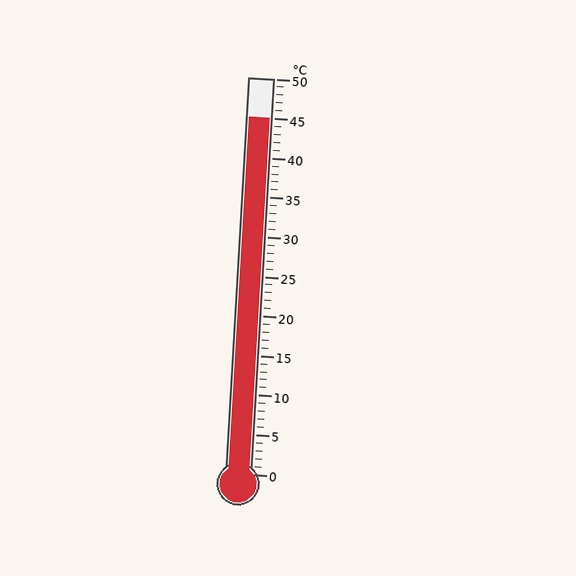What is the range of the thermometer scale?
The thermometer scale ranges from 0°C to 50°C.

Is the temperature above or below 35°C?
The temperature is above 35°C.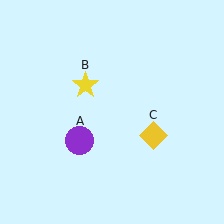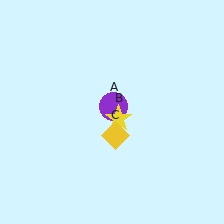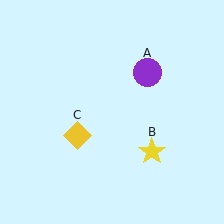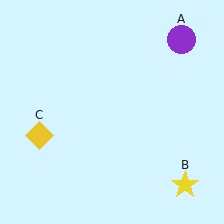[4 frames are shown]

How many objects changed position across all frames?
3 objects changed position: purple circle (object A), yellow star (object B), yellow diamond (object C).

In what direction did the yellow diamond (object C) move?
The yellow diamond (object C) moved left.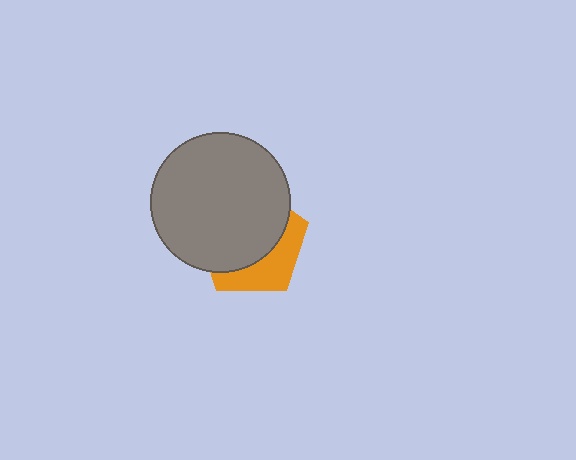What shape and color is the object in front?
The object in front is a gray circle.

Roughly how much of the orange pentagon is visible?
A small part of it is visible (roughly 35%).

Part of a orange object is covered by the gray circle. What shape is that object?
It is a pentagon.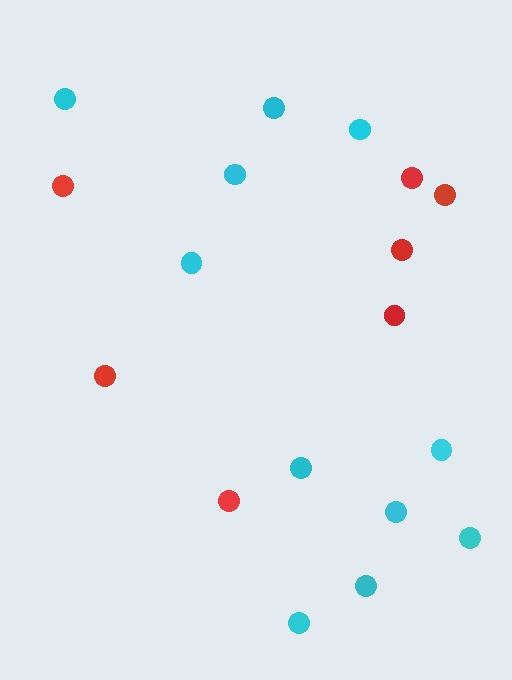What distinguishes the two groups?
There are 2 groups: one group of cyan circles (11) and one group of red circles (7).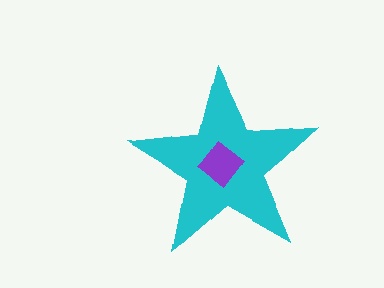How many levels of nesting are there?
2.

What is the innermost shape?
The purple diamond.